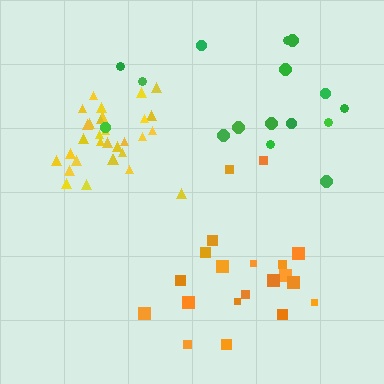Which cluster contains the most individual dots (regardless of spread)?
Yellow (31).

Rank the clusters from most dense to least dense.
yellow, orange, green.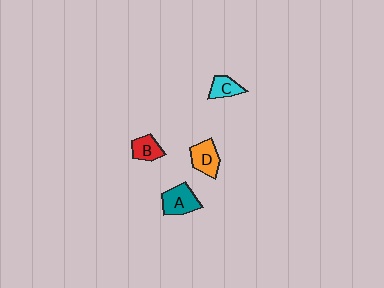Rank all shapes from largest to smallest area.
From largest to smallest: A (teal), D (orange), B (red), C (cyan).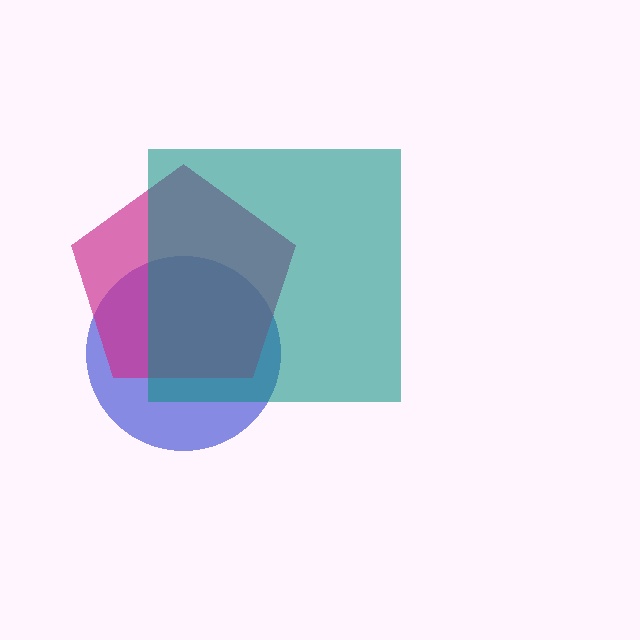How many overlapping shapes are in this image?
There are 3 overlapping shapes in the image.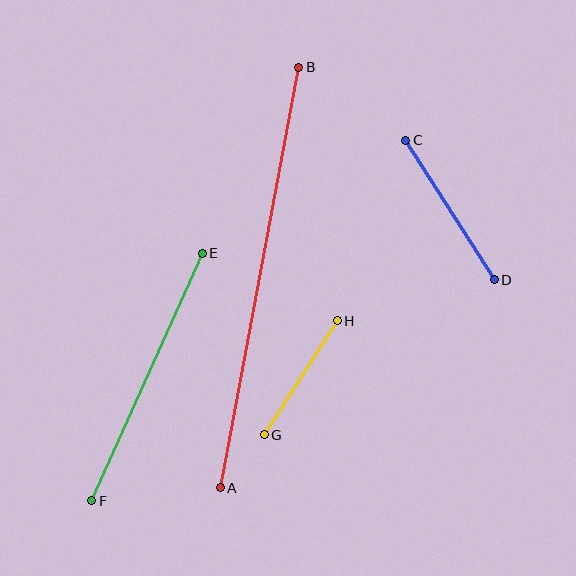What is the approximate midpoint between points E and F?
The midpoint is at approximately (147, 377) pixels.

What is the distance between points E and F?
The distance is approximately 271 pixels.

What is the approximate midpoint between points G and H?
The midpoint is at approximately (301, 378) pixels.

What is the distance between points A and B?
The distance is approximately 428 pixels.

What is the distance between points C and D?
The distance is approximately 165 pixels.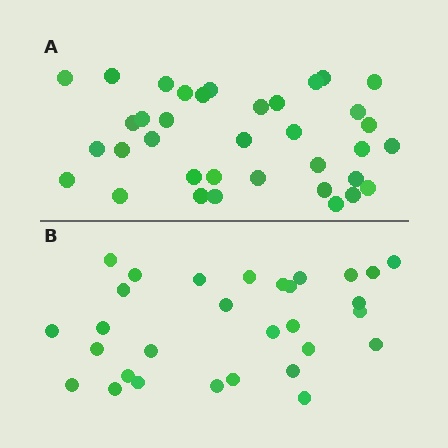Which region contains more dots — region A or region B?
Region A (the top region) has more dots.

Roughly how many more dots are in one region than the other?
Region A has about 6 more dots than region B.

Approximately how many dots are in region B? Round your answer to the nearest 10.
About 30 dots.